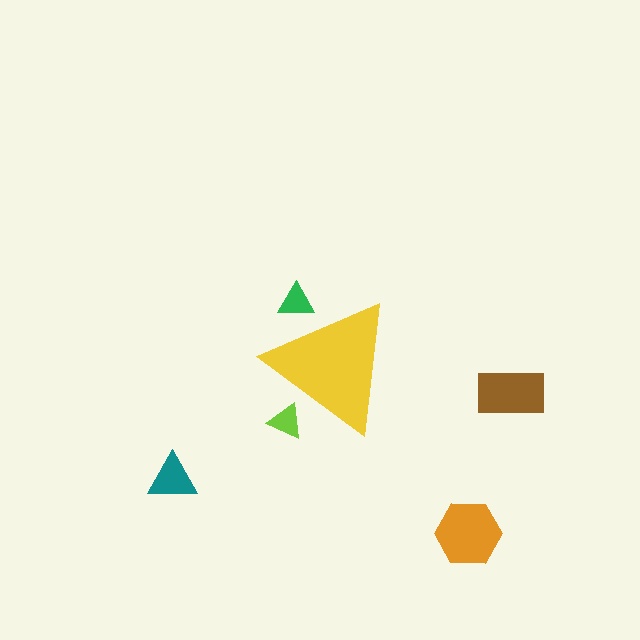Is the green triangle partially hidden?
Yes, the green triangle is partially hidden behind the yellow triangle.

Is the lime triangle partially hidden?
Yes, the lime triangle is partially hidden behind the yellow triangle.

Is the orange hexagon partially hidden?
No, the orange hexagon is fully visible.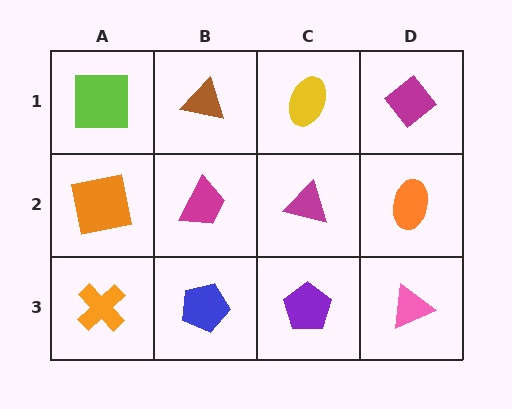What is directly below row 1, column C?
A magenta triangle.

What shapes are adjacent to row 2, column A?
A lime square (row 1, column A), an orange cross (row 3, column A), a magenta trapezoid (row 2, column B).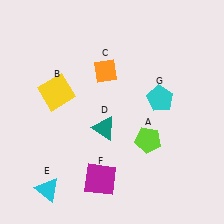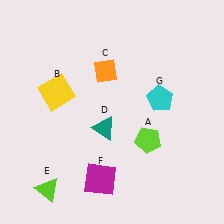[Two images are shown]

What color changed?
The triangle (E) changed from cyan in Image 1 to lime in Image 2.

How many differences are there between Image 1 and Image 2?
There is 1 difference between the two images.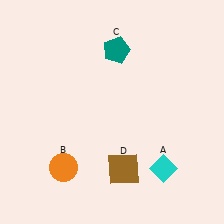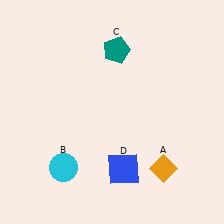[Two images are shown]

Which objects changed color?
A changed from cyan to orange. B changed from orange to cyan. D changed from brown to blue.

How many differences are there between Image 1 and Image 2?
There are 3 differences between the two images.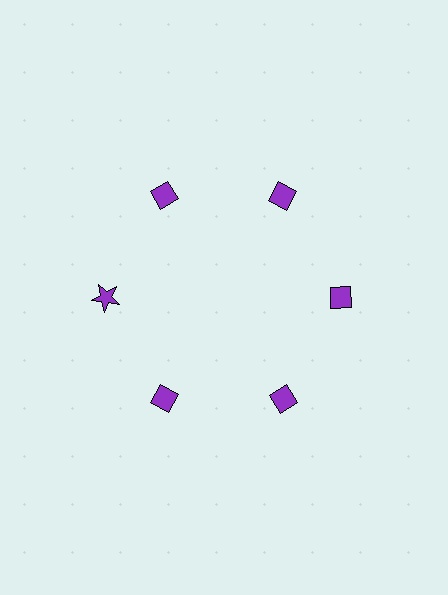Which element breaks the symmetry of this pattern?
The purple star at roughly the 9 o'clock position breaks the symmetry. All other shapes are purple diamonds.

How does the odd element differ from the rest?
It has a different shape: star instead of diamond.